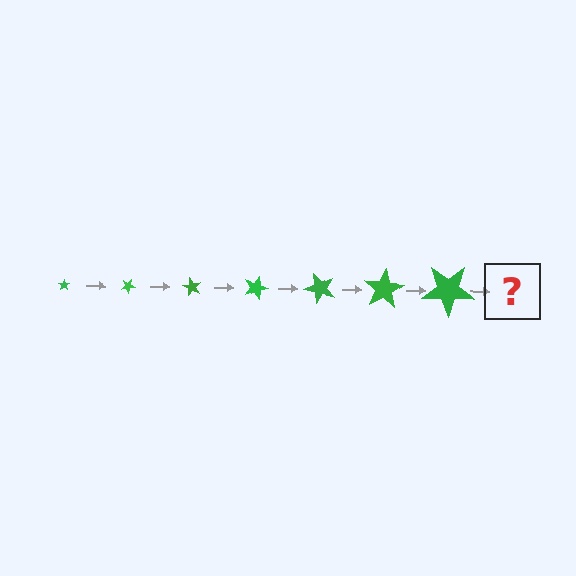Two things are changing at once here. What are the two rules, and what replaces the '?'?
The two rules are that the star grows larger each step and it rotates 30 degrees each step. The '?' should be a star, larger than the previous one and rotated 210 degrees from the start.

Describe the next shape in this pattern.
It should be a star, larger than the previous one and rotated 210 degrees from the start.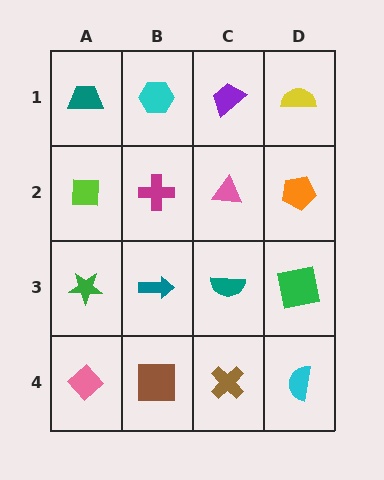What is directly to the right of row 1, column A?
A cyan hexagon.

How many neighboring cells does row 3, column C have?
4.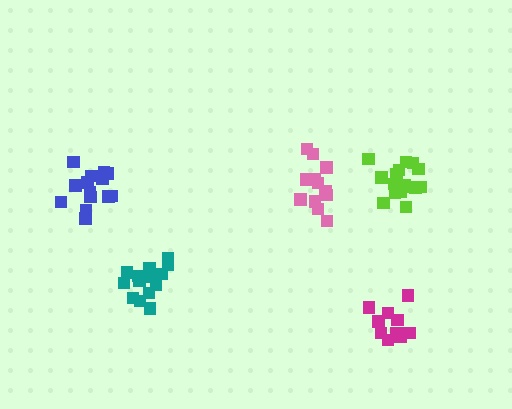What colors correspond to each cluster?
The clusters are colored: pink, lime, teal, magenta, blue.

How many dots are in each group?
Group 1: 12 dots, Group 2: 16 dots, Group 3: 15 dots, Group 4: 10 dots, Group 5: 15 dots (68 total).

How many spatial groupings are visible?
There are 5 spatial groupings.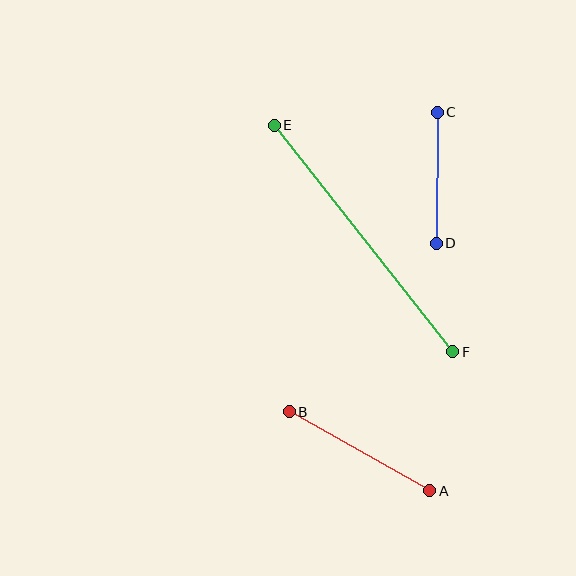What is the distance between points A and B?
The distance is approximately 161 pixels.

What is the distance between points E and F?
The distance is approximately 288 pixels.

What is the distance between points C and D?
The distance is approximately 131 pixels.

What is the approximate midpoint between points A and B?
The midpoint is at approximately (360, 451) pixels.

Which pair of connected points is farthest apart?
Points E and F are farthest apart.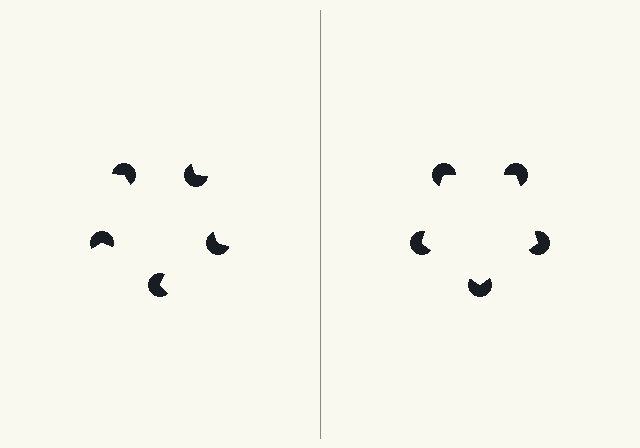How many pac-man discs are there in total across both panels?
10 — 5 on each side.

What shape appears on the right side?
An illusory pentagon.